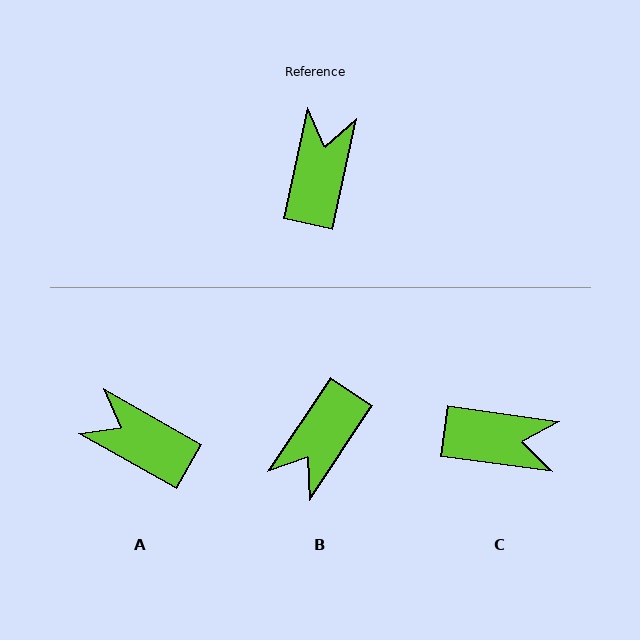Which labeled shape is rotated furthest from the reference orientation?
B, about 158 degrees away.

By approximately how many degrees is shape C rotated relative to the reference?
Approximately 86 degrees clockwise.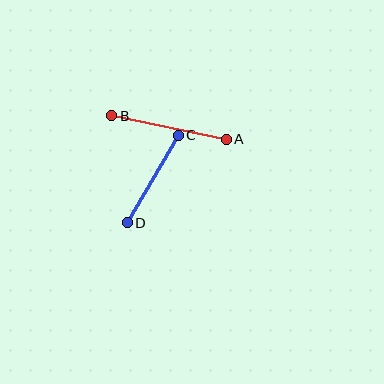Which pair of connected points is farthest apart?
Points A and B are farthest apart.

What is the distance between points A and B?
The distance is approximately 117 pixels.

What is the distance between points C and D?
The distance is approximately 101 pixels.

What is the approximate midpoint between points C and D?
The midpoint is at approximately (153, 179) pixels.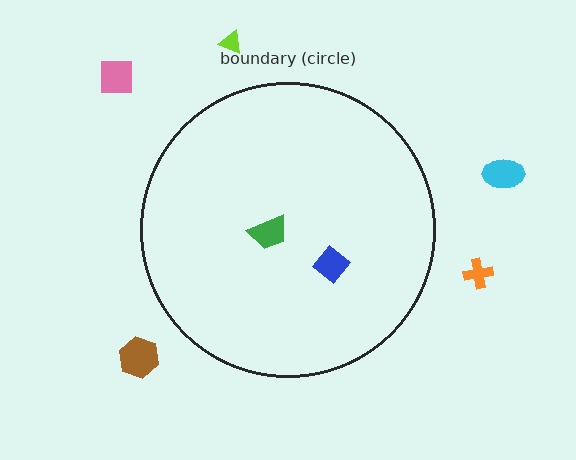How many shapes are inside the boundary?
2 inside, 5 outside.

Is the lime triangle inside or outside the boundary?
Outside.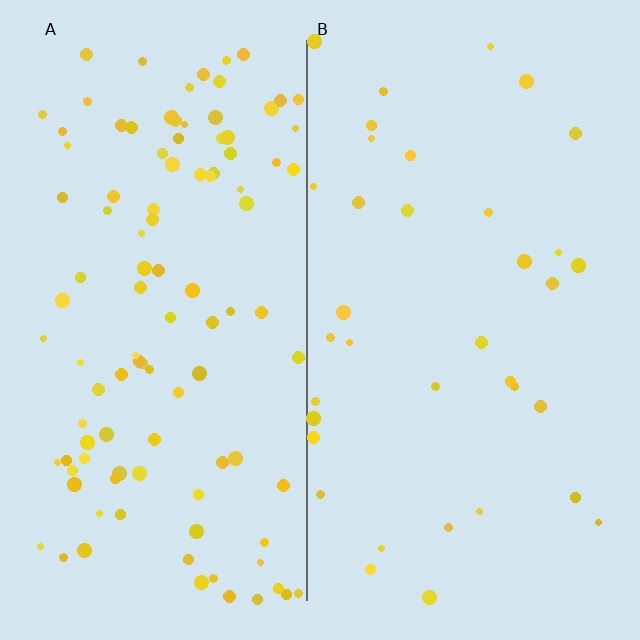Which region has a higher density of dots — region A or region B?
A (the left).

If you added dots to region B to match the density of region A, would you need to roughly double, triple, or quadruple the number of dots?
Approximately triple.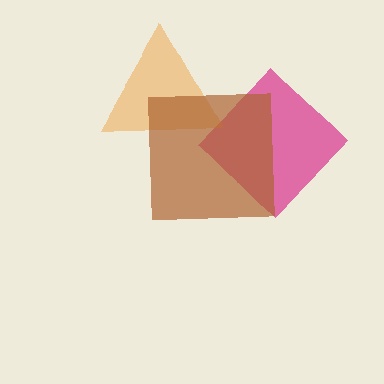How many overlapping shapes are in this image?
There are 3 overlapping shapes in the image.